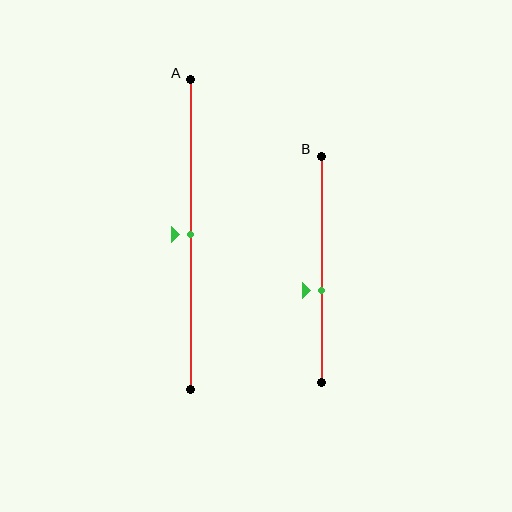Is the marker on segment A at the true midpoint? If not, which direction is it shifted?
Yes, the marker on segment A is at the true midpoint.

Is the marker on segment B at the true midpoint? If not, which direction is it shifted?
No, the marker on segment B is shifted downward by about 9% of the segment length.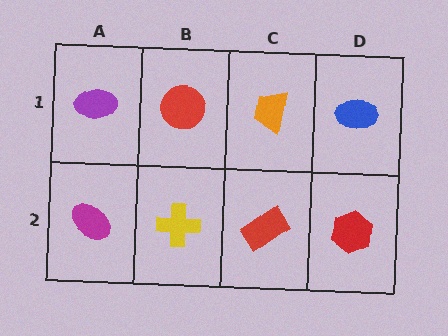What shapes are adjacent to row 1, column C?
A red rectangle (row 2, column C), a red circle (row 1, column B), a blue ellipse (row 1, column D).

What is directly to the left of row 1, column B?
A purple ellipse.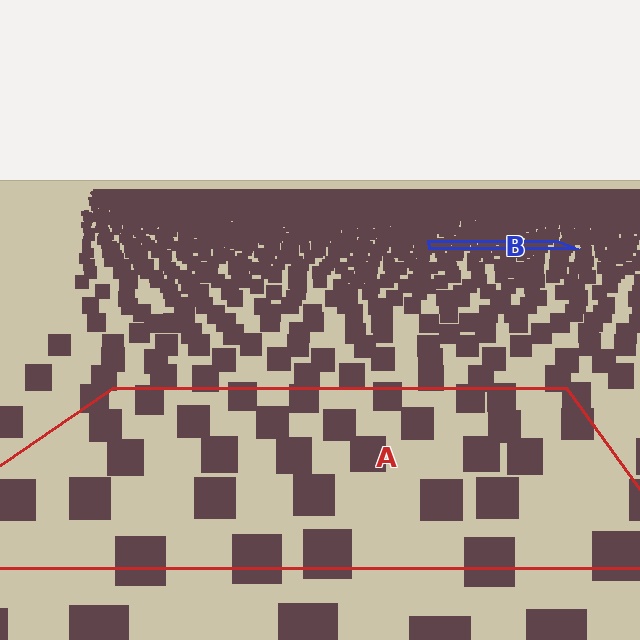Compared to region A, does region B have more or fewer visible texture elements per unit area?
Region B has more texture elements per unit area — they are packed more densely because it is farther away.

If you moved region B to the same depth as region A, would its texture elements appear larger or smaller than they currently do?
They would appear larger. At a closer depth, the same texture elements are projected at a bigger on-screen size.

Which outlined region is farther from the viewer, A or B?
Region B is farther from the viewer — the texture elements inside it appear smaller and more densely packed.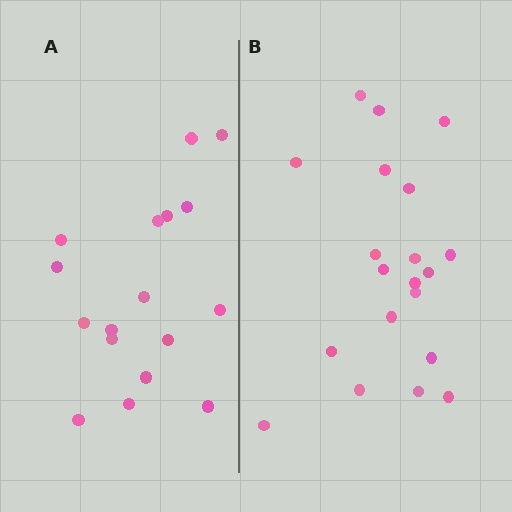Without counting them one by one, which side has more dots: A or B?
Region B (the right region) has more dots.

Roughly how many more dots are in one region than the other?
Region B has just a few more — roughly 2 or 3 more dots than region A.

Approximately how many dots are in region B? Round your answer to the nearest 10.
About 20 dots.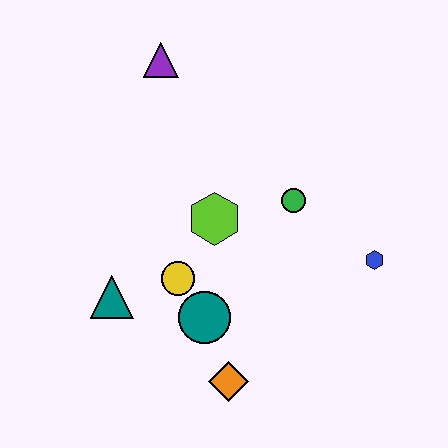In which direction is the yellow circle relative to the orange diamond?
The yellow circle is above the orange diamond.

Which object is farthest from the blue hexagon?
The purple triangle is farthest from the blue hexagon.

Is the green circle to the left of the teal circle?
No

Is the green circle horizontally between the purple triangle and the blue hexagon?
Yes